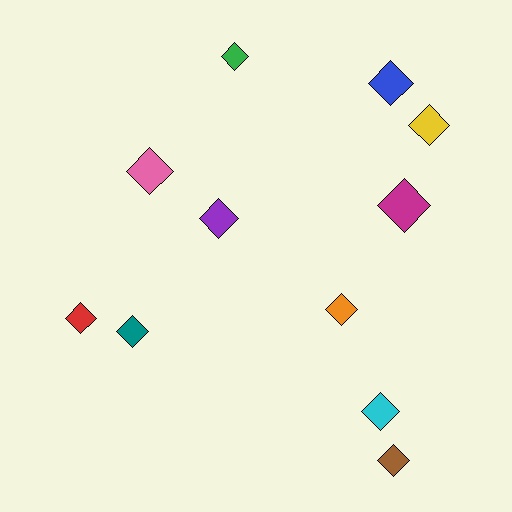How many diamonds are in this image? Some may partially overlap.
There are 11 diamonds.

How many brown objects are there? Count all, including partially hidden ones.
There is 1 brown object.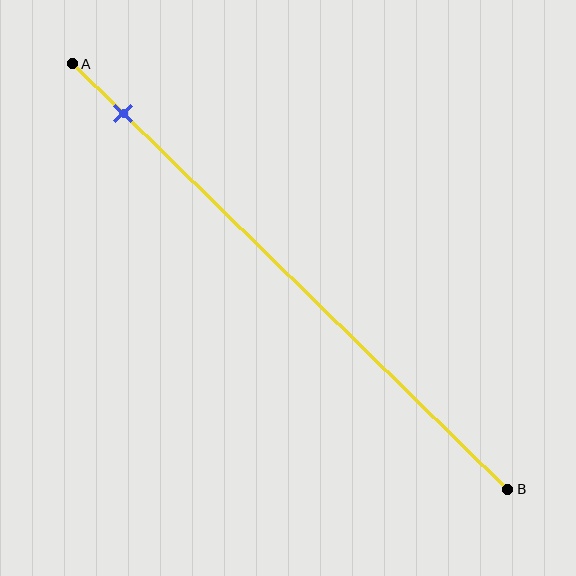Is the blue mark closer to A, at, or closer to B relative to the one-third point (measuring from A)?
The blue mark is closer to point A than the one-third point of segment AB.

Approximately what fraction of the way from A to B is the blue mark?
The blue mark is approximately 10% of the way from A to B.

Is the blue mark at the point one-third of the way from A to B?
No, the mark is at about 10% from A, not at the 33% one-third point.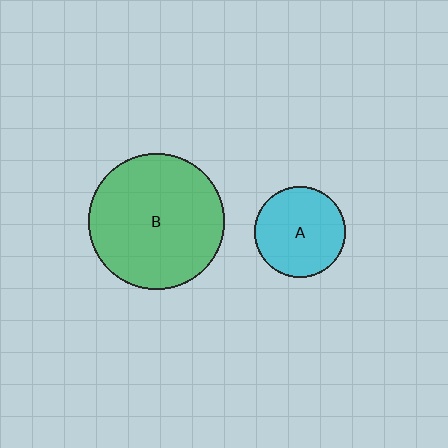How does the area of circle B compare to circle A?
Approximately 2.2 times.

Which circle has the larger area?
Circle B (green).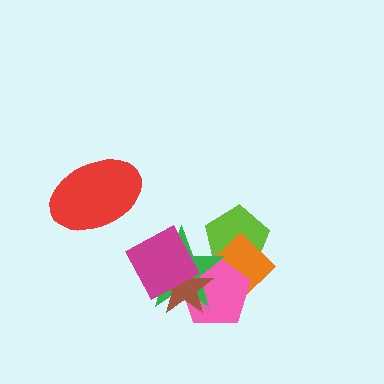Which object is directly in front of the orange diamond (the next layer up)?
The pink pentagon is directly in front of the orange diamond.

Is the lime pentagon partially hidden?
Yes, it is partially covered by another shape.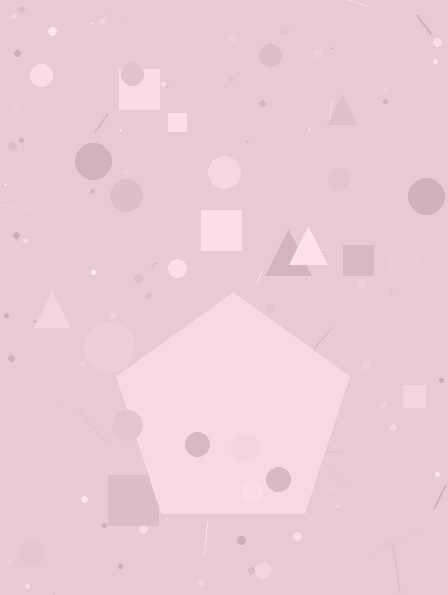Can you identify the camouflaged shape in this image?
The camouflaged shape is a pentagon.